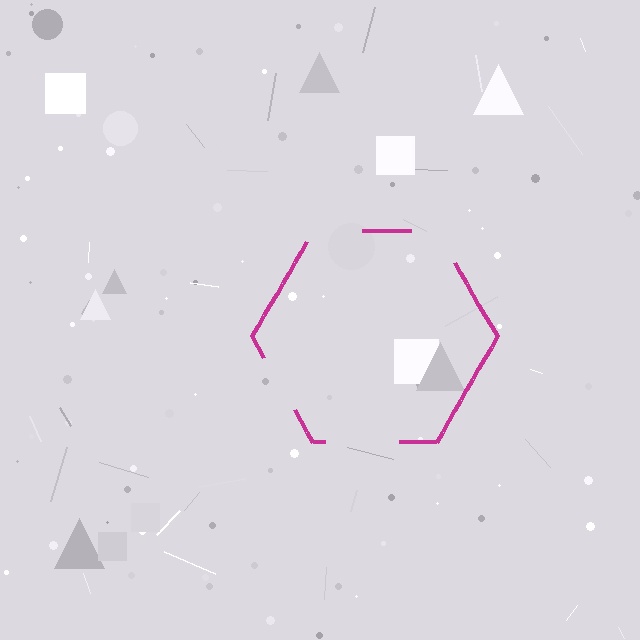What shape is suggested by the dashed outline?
The dashed outline suggests a hexagon.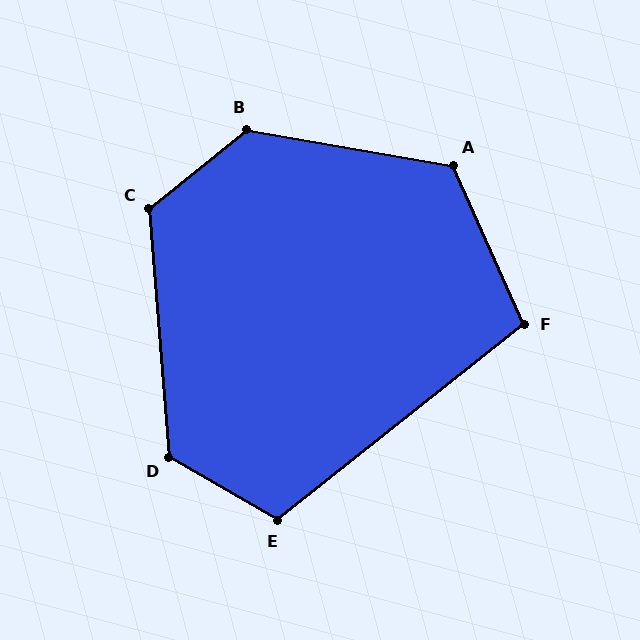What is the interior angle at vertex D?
Approximately 124 degrees (obtuse).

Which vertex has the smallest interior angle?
F, at approximately 104 degrees.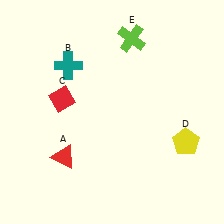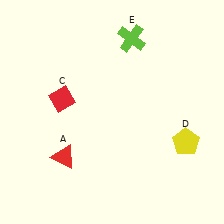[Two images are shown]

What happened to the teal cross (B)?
The teal cross (B) was removed in Image 2. It was in the top-left area of Image 1.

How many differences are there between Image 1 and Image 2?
There is 1 difference between the two images.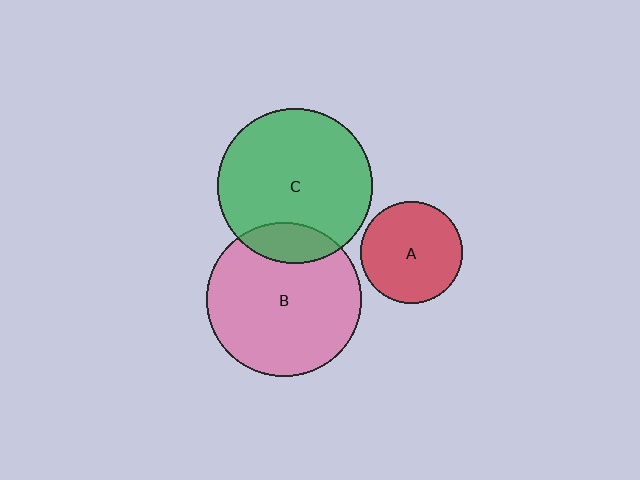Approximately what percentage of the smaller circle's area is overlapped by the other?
Approximately 15%.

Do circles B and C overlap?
Yes.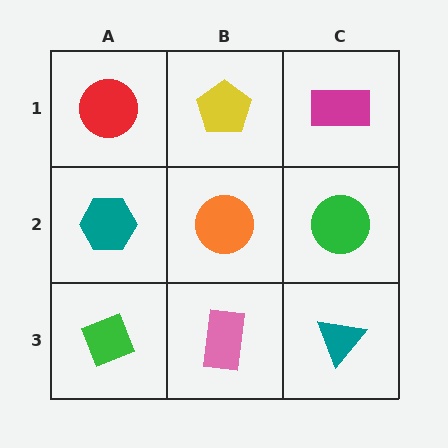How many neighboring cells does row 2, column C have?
3.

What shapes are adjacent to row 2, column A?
A red circle (row 1, column A), a green diamond (row 3, column A), an orange circle (row 2, column B).